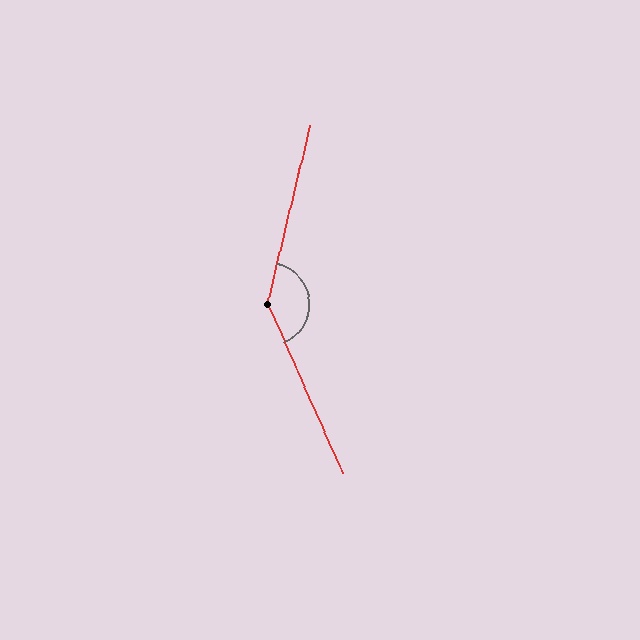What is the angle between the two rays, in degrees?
Approximately 143 degrees.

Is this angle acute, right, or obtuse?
It is obtuse.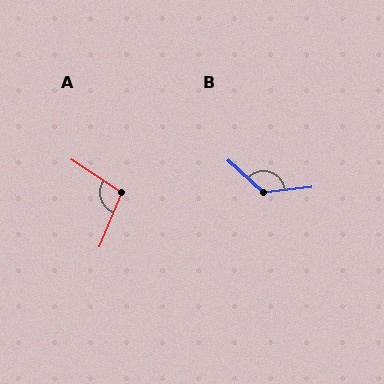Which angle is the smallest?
A, at approximately 101 degrees.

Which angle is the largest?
B, at approximately 131 degrees.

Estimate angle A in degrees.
Approximately 101 degrees.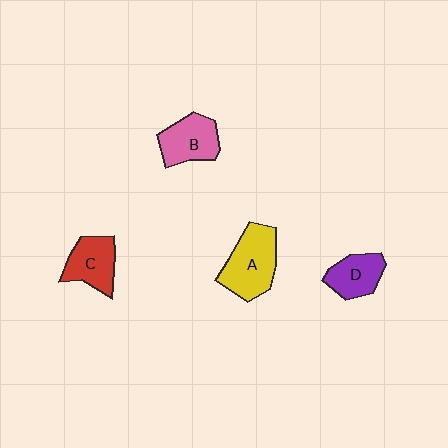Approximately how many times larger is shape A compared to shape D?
Approximately 1.6 times.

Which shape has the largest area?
Shape A (yellow).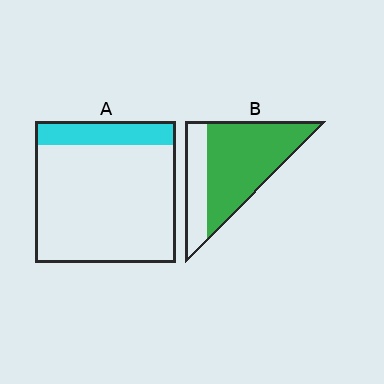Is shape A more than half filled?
No.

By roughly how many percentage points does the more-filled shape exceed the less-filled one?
By roughly 55 percentage points (B over A).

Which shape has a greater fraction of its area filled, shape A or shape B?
Shape B.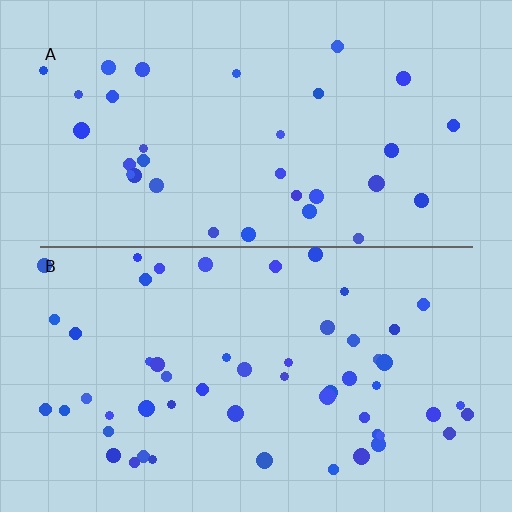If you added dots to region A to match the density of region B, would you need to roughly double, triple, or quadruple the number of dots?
Approximately double.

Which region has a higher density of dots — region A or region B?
B (the bottom).